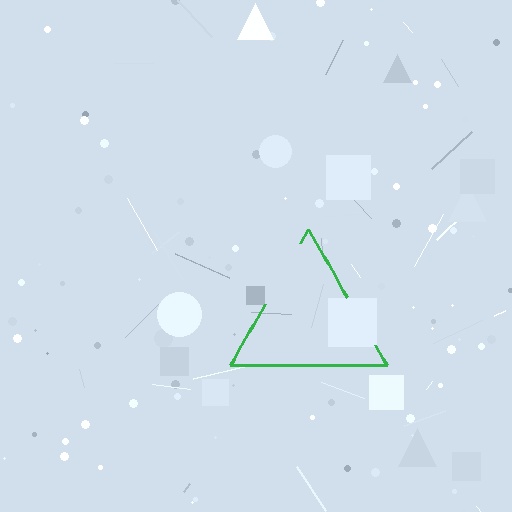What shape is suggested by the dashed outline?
The dashed outline suggests a triangle.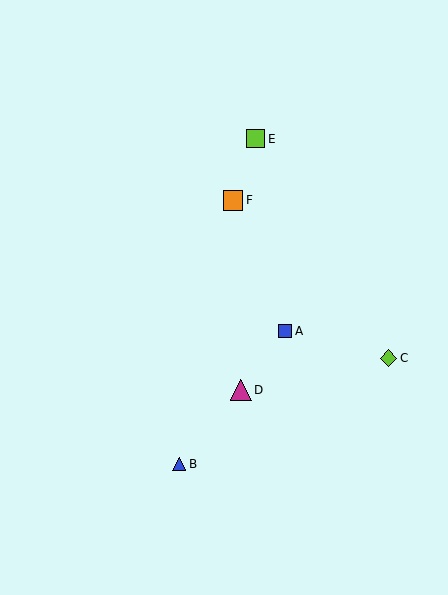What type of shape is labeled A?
Shape A is a blue square.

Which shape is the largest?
The magenta triangle (labeled D) is the largest.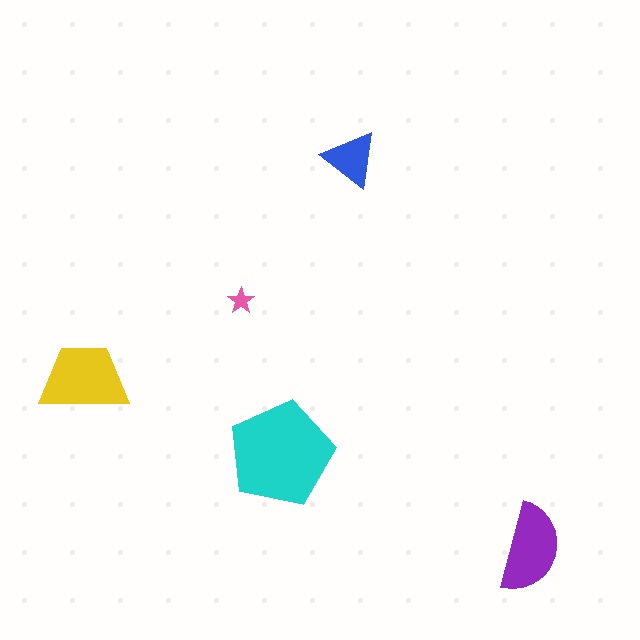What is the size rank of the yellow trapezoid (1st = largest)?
2nd.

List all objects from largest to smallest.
The cyan pentagon, the yellow trapezoid, the purple semicircle, the blue triangle, the pink star.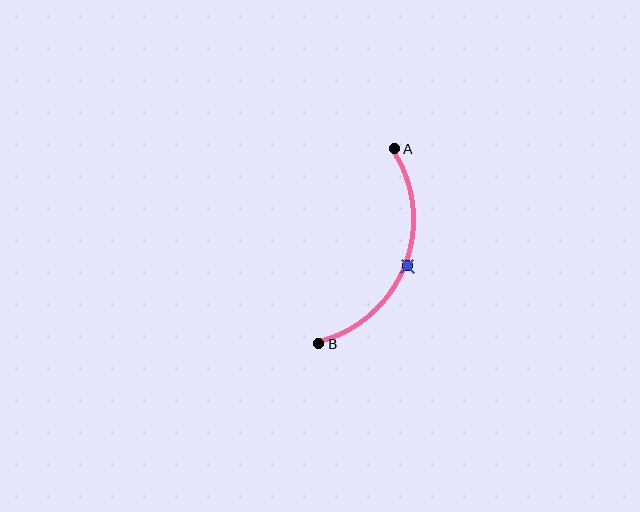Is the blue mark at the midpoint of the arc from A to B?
Yes. The blue mark lies on the arc at equal arc-length from both A and B — it is the arc midpoint.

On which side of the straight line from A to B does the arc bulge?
The arc bulges to the right of the straight line connecting A and B.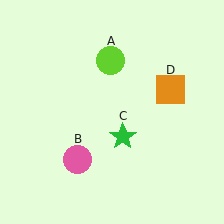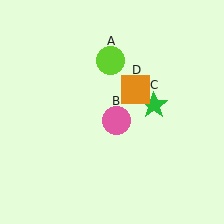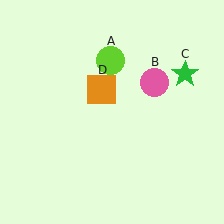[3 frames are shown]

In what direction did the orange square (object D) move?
The orange square (object D) moved left.